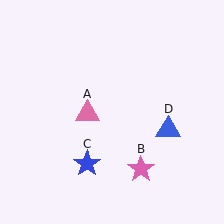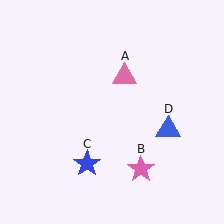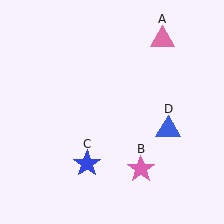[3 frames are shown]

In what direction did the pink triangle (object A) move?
The pink triangle (object A) moved up and to the right.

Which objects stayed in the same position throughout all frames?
Pink star (object B) and blue star (object C) and blue triangle (object D) remained stationary.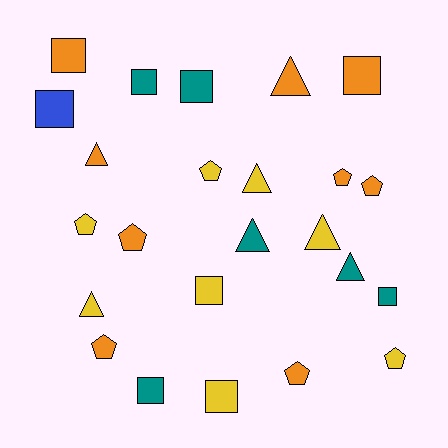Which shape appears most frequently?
Square, with 9 objects.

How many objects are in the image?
There are 24 objects.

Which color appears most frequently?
Orange, with 9 objects.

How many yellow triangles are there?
There are 3 yellow triangles.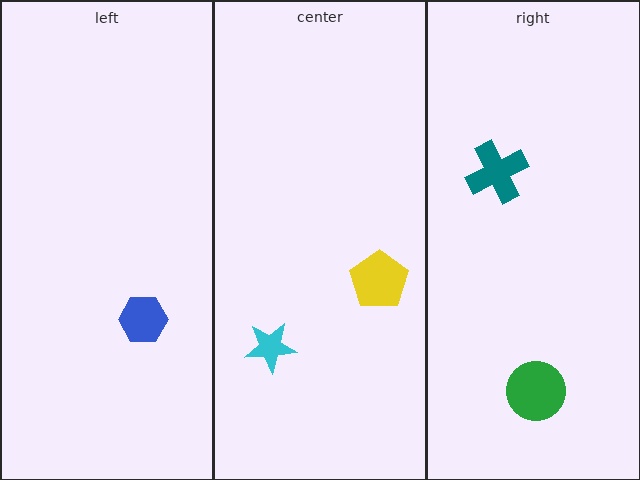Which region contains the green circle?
The right region.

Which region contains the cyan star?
The center region.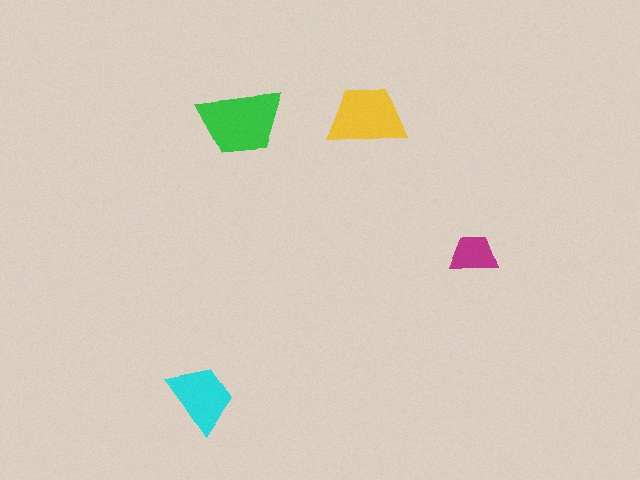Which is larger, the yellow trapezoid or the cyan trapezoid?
The yellow one.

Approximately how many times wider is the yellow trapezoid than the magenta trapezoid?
About 1.5 times wider.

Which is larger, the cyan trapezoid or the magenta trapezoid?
The cyan one.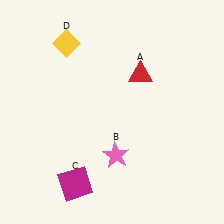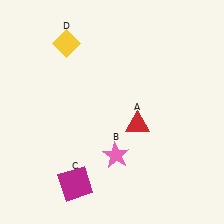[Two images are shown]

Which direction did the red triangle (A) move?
The red triangle (A) moved down.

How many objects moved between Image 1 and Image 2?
1 object moved between the two images.